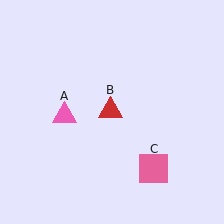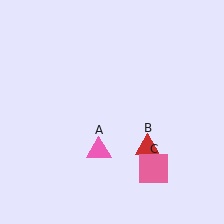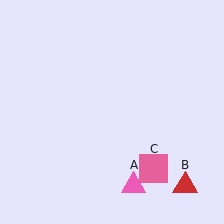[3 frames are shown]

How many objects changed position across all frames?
2 objects changed position: pink triangle (object A), red triangle (object B).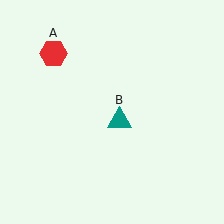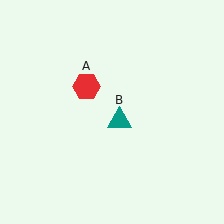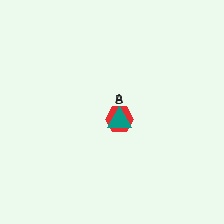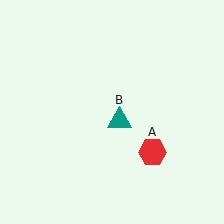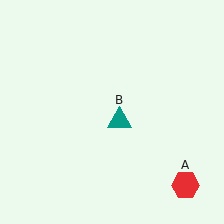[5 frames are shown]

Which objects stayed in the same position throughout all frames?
Teal triangle (object B) remained stationary.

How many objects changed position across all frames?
1 object changed position: red hexagon (object A).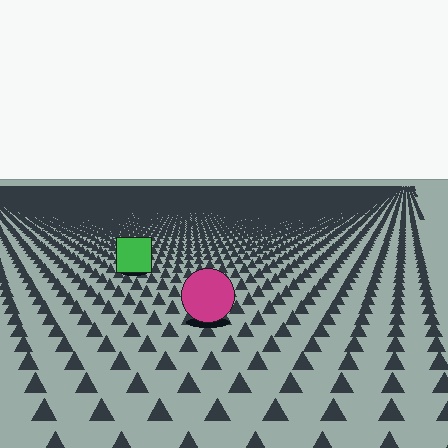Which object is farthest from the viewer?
The green square is farthest from the viewer. It appears smaller and the ground texture around it is denser.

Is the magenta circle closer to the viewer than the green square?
Yes. The magenta circle is closer — you can tell from the texture gradient: the ground texture is coarser near it.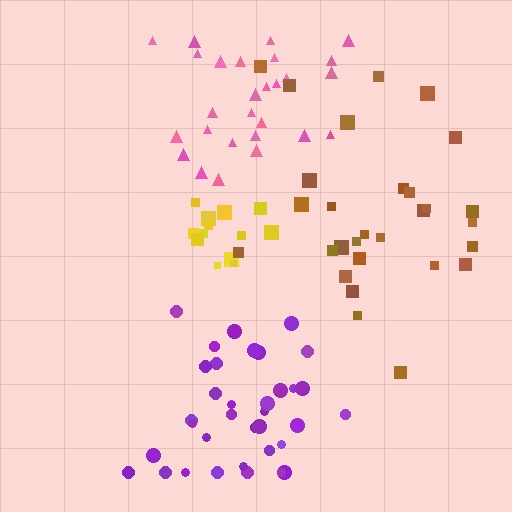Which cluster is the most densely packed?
Yellow.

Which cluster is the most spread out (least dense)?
Brown.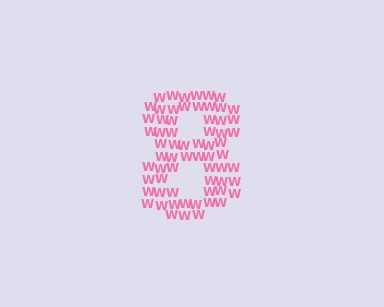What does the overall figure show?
The overall figure shows the digit 8.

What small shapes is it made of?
It is made of small letter W's.